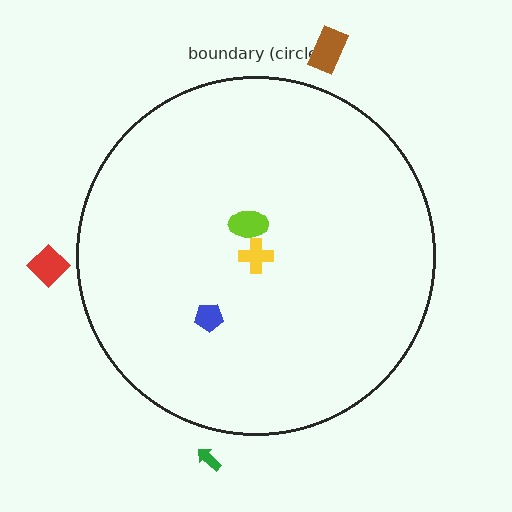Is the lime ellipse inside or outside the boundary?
Inside.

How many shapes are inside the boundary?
3 inside, 3 outside.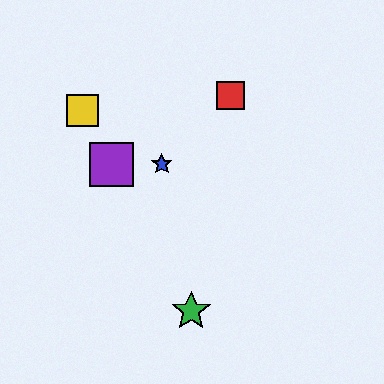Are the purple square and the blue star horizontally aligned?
Yes, both are at y≈164.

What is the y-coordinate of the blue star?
The blue star is at y≈164.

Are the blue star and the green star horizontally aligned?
No, the blue star is at y≈164 and the green star is at y≈311.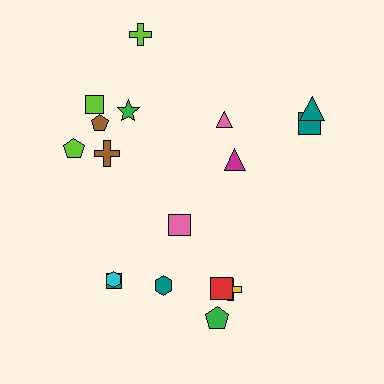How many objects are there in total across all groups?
There are 17 objects.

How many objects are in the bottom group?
There are 7 objects.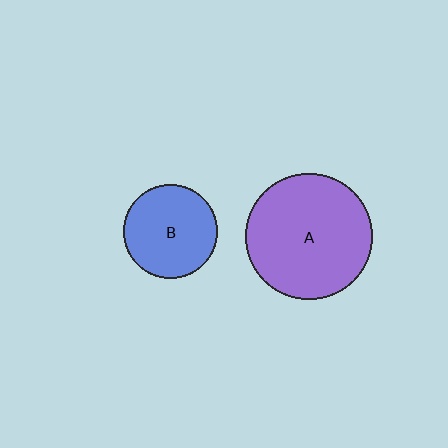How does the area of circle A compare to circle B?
Approximately 1.8 times.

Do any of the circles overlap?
No, none of the circles overlap.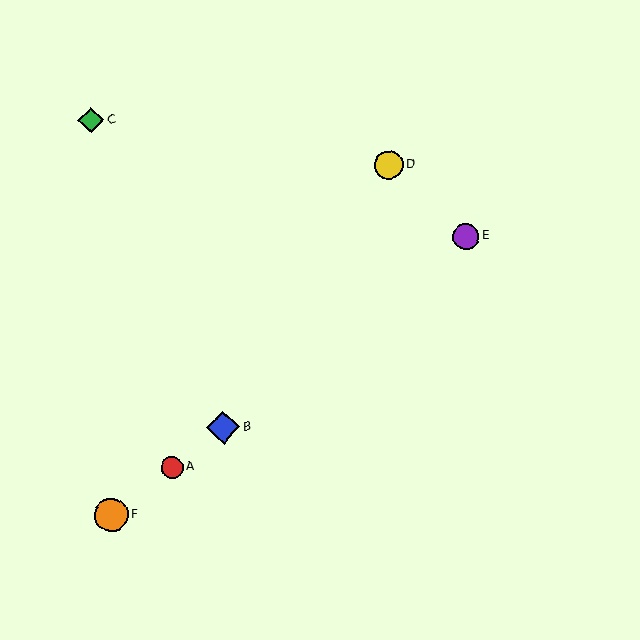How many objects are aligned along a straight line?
4 objects (A, B, E, F) are aligned along a straight line.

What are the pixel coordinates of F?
Object F is at (111, 515).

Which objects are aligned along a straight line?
Objects A, B, E, F are aligned along a straight line.